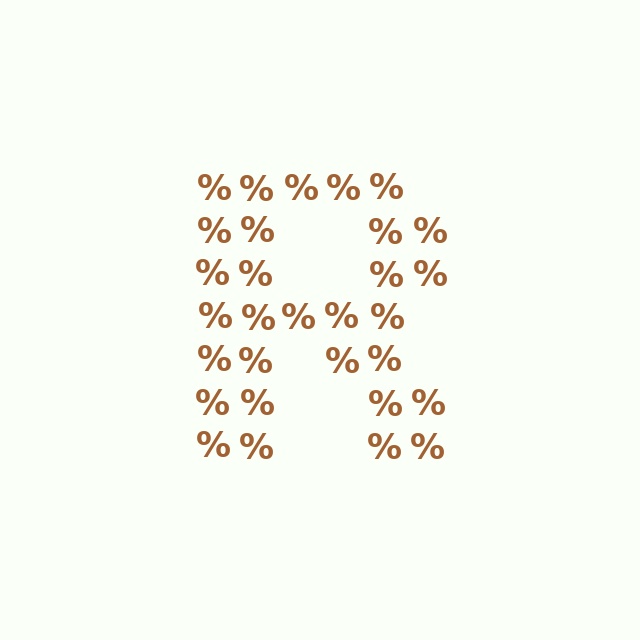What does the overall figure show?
The overall figure shows the letter R.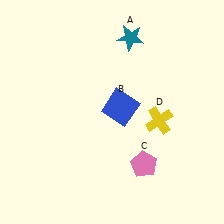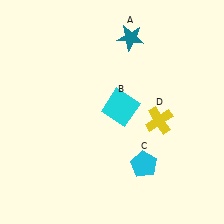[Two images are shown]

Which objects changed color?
B changed from blue to cyan. C changed from pink to cyan.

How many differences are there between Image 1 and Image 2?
There are 2 differences between the two images.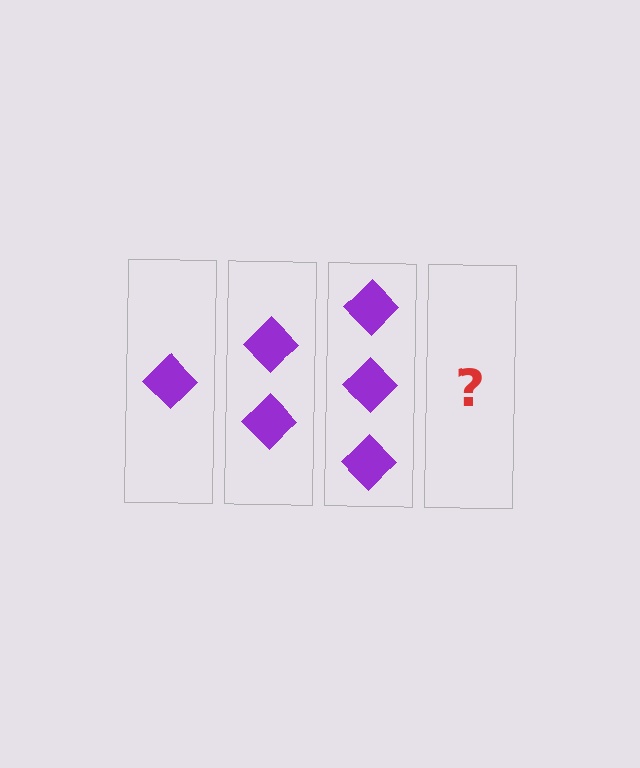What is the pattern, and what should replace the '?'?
The pattern is that each step adds one more diamond. The '?' should be 4 diamonds.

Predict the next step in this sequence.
The next step is 4 diamonds.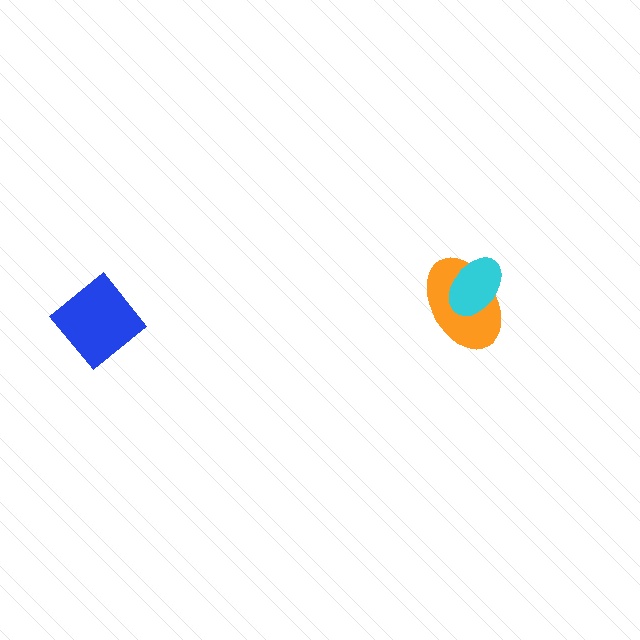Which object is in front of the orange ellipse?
The cyan ellipse is in front of the orange ellipse.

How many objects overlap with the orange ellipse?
1 object overlaps with the orange ellipse.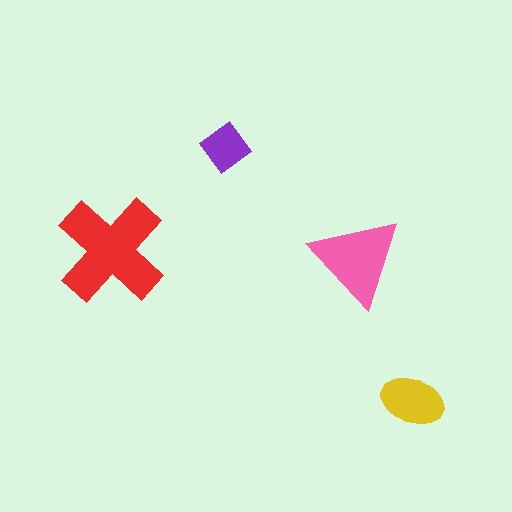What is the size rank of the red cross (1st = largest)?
1st.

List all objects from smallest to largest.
The purple diamond, the yellow ellipse, the pink triangle, the red cross.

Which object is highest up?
The purple diamond is topmost.